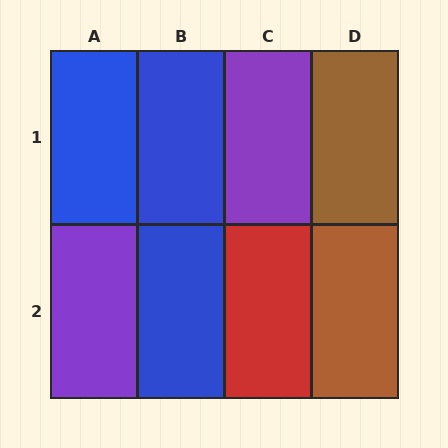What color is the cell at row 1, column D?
Brown.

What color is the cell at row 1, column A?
Blue.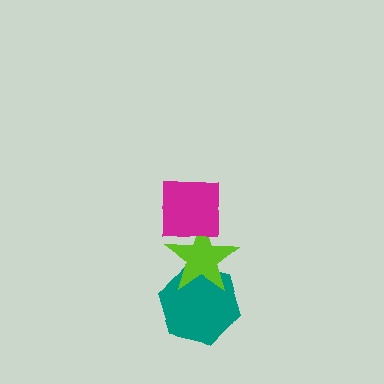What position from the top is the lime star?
The lime star is 2nd from the top.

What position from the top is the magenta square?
The magenta square is 1st from the top.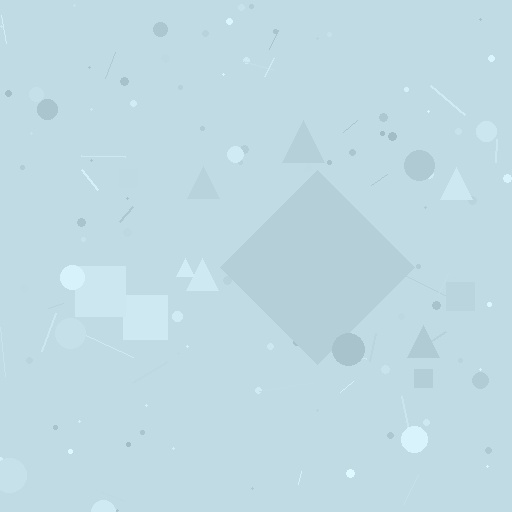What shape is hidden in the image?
A diamond is hidden in the image.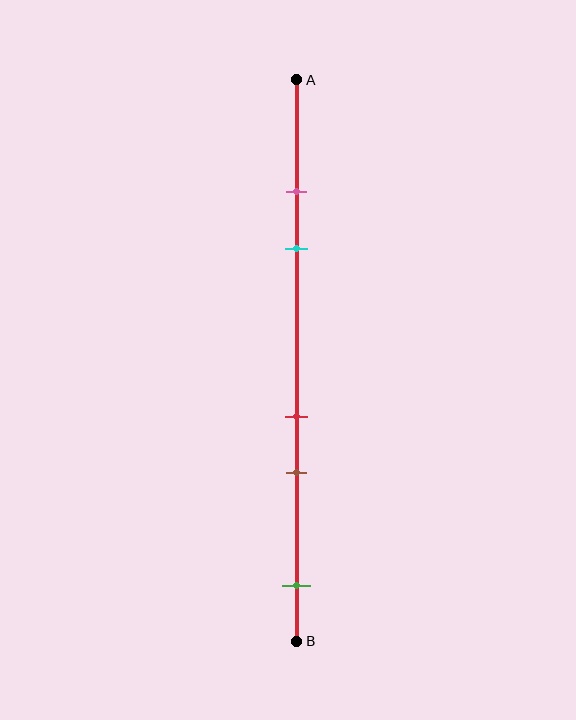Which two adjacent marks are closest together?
The pink and cyan marks are the closest adjacent pair.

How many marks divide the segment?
There are 5 marks dividing the segment.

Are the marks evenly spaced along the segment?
No, the marks are not evenly spaced.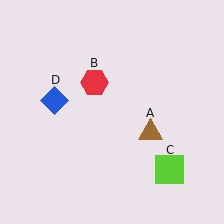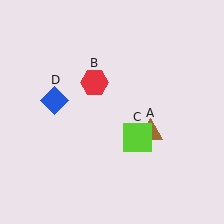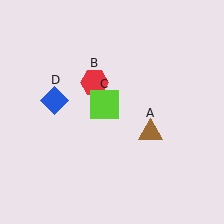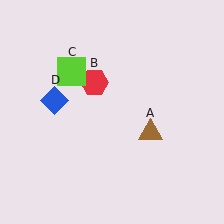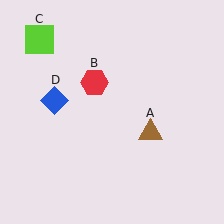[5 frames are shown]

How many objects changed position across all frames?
1 object changed position: lime square (object C).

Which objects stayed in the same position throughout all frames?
Brown triangle (object A) and red hexagon (object B) and blue diamond (object D) remained stationary.